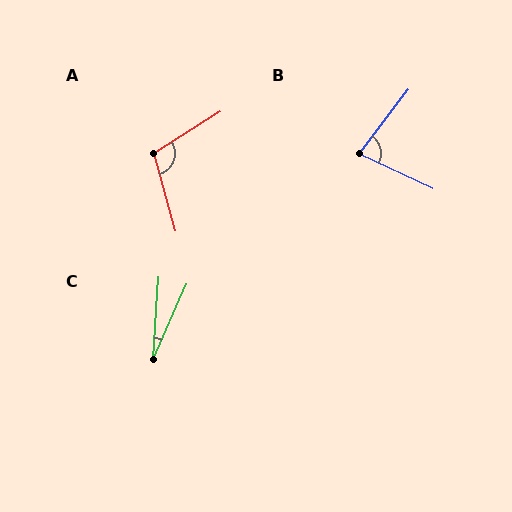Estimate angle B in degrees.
Approximately 77 degrees.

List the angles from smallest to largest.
C (20°), B (77°), A (107°).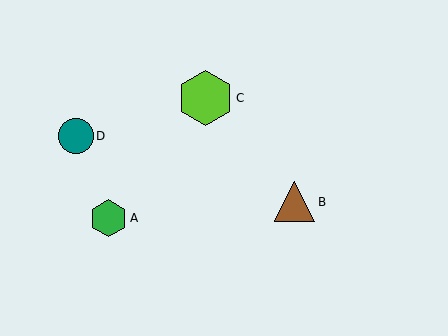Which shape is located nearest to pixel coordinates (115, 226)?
The green hexagon (labeled A) at (108, 218) is nearest to that location.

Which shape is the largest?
The lime hexagon (labeled C) is the largest.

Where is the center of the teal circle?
The center of the teal circle is at (76, 136).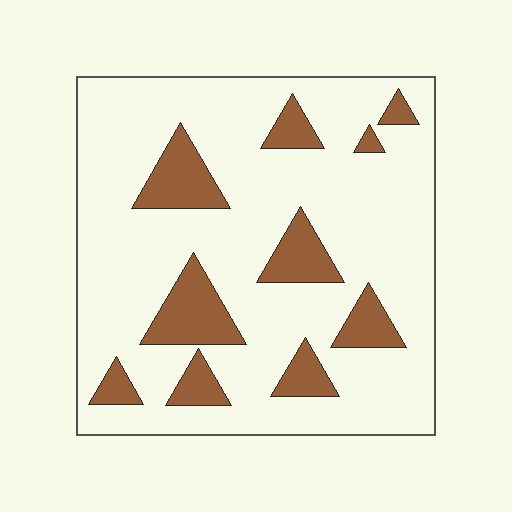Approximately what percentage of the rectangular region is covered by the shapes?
Approximately 20%.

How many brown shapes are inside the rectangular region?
10.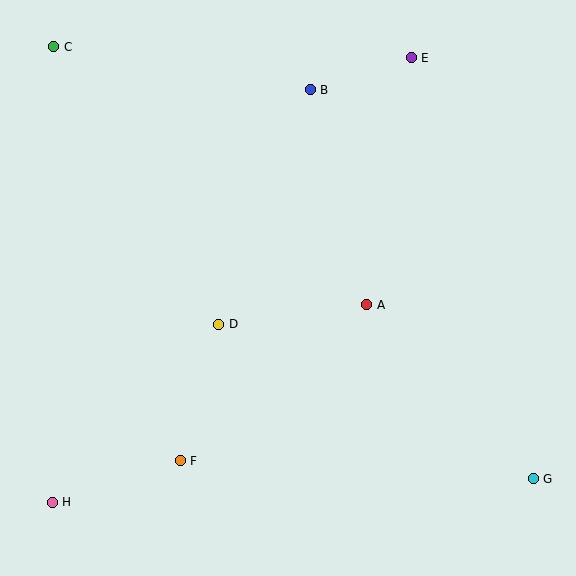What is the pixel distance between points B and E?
The distance between B and E is 106 pixels.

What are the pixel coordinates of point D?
Point D is at (219, 324).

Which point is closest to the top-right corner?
Point E is closest to the top-right corner.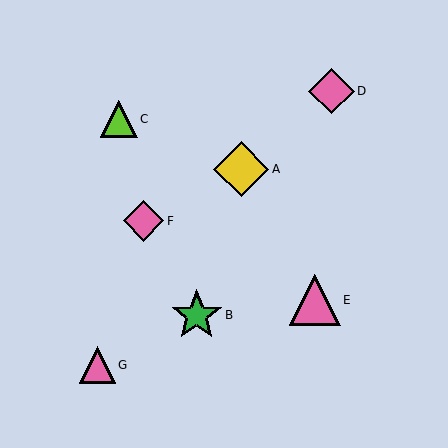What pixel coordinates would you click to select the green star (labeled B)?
Click at (197, 315) to select the green star B.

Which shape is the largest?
The yellow diamond (labeled A) is the largest.